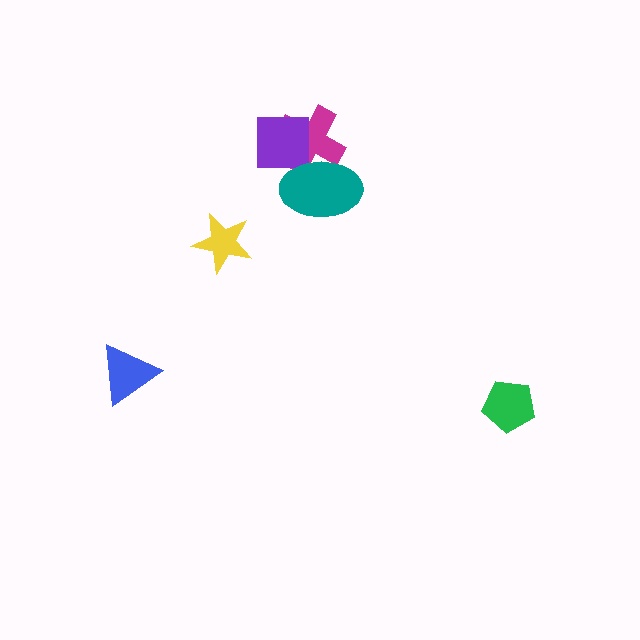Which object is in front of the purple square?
The teal ellipse is in front of the purple square.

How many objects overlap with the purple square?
2 objects overlap with the purple square.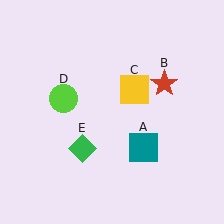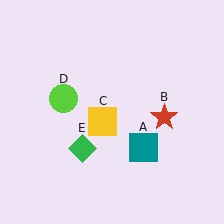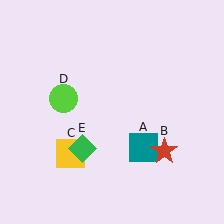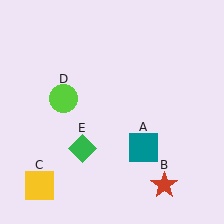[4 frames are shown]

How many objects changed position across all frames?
2 objects changed position: red star (object B), yellow square (object C).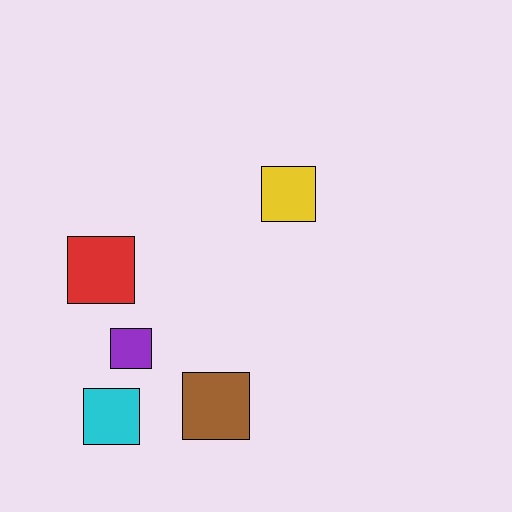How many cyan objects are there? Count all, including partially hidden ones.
There is 1 cyan object.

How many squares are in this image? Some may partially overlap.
There are 5 squares.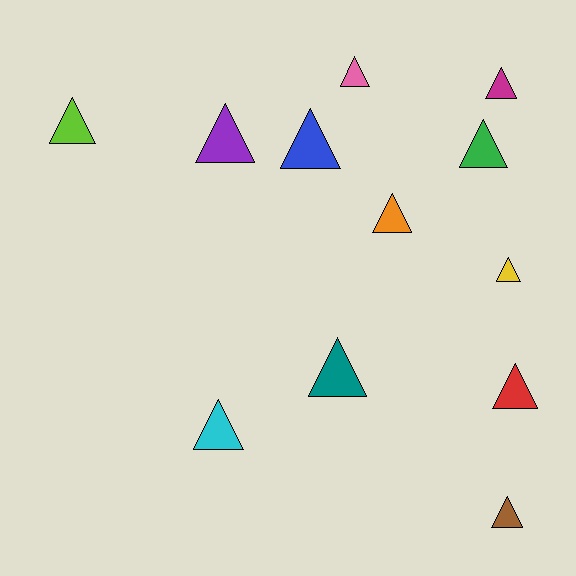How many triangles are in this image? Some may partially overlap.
There are 12 triangles.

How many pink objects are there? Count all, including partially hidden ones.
There is 1 pink object.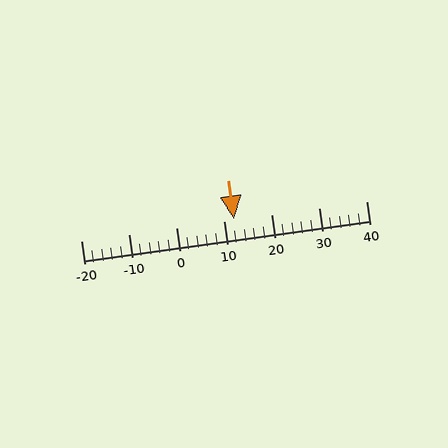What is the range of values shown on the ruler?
The ruler shows values from -20 to 40.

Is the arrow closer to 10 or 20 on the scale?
The arrow is closer to 10.